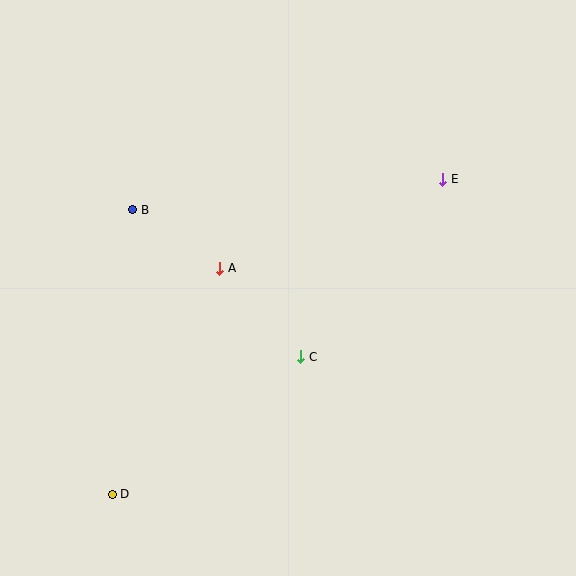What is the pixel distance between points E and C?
The distance between E and C is 227 pixels.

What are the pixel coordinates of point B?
Point B is at (133, 210).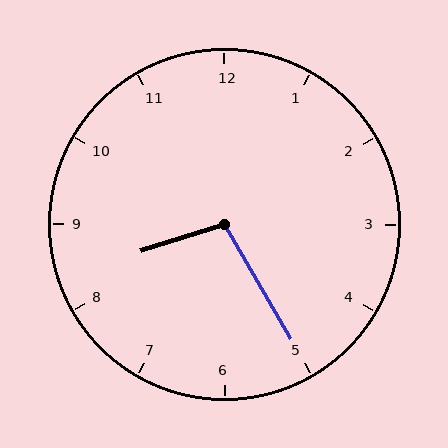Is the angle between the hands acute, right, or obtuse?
It is obtuse.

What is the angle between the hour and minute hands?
Approximately 102 degrees.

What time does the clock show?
8:25.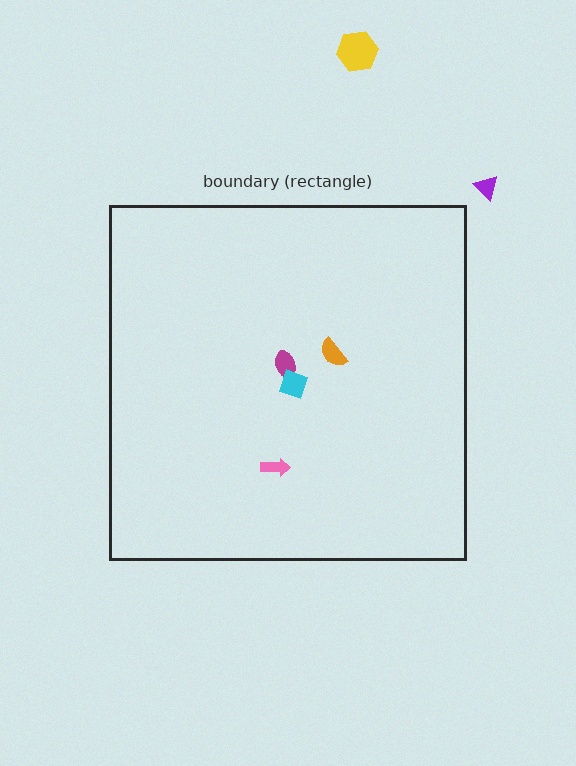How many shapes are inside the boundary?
4 inside, 2 outside.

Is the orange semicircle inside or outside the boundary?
Inside.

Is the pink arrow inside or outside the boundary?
Inside.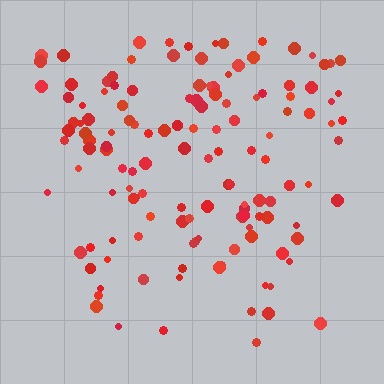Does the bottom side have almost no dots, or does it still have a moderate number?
Still a moderate number, just noticeably fewer than the top.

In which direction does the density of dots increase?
From bottom to top, with the top side densest.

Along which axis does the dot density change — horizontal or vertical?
Vertical.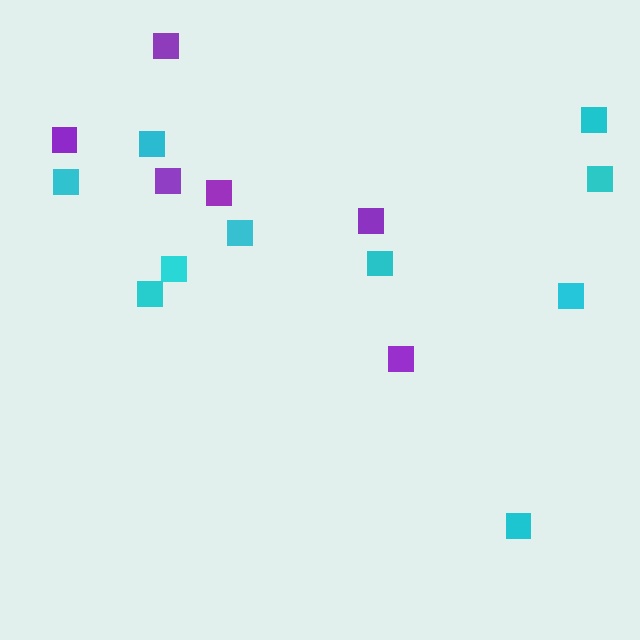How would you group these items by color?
There are 2 groups: one group of purple squares (6) and one group of cyan squares (10).